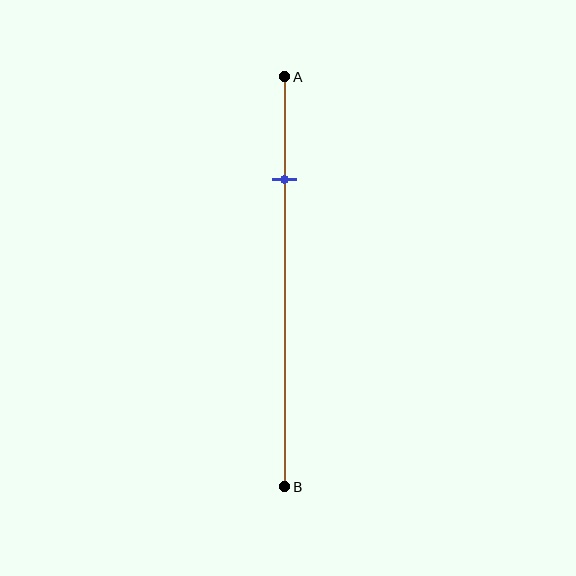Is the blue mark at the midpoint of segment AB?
No, the mark is at about 25% from A, not at the 50% midpoint.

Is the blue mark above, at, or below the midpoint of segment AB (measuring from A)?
The blue mark is above the midpoint of segment AB.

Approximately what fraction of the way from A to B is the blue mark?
The blue mark is approximately 25% of the way from A to B.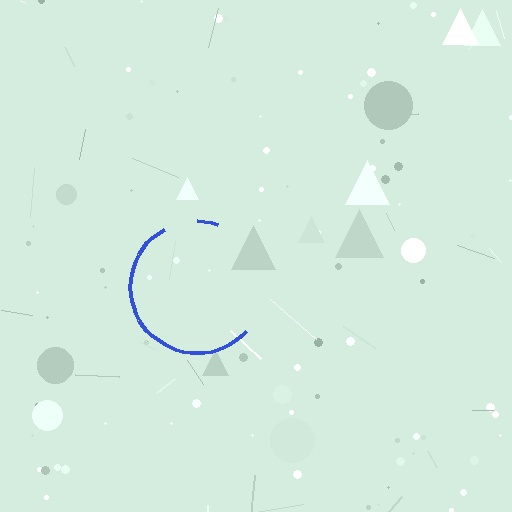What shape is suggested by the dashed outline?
The dashed outline suggests a circle.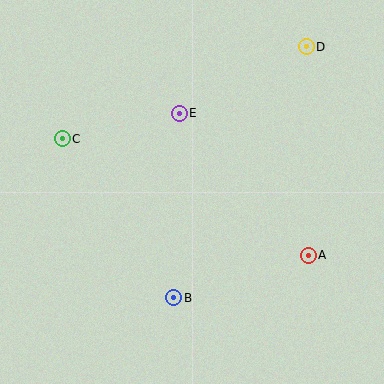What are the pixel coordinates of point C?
Point C is at (62, 139).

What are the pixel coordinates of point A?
Point A is at (308, 255).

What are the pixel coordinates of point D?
Point D is at (306, 47).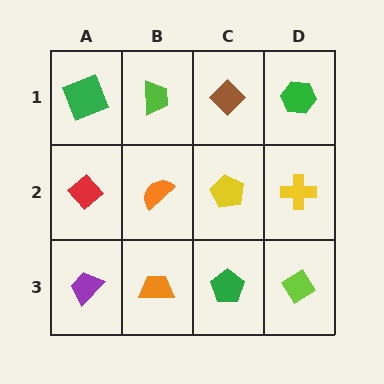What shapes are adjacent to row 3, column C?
A yellow pentagon (row 2, column C), an orange trapezoid (row 3, column B), a lime diamond (row 3, column D).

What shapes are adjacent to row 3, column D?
A yellow cross (row 2, column D), a green pentagon (row 3, column C).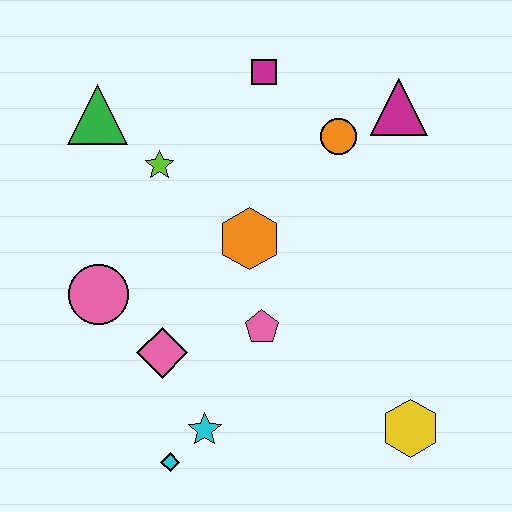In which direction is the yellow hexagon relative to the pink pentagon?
The yellow hexagon is to the right of the pink pentagon.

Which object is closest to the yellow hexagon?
The pink pentagon is closest to the yellow hexagon.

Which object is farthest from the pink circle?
The magenta triangle is farthest from the pink circle.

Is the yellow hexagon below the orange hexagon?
Yes